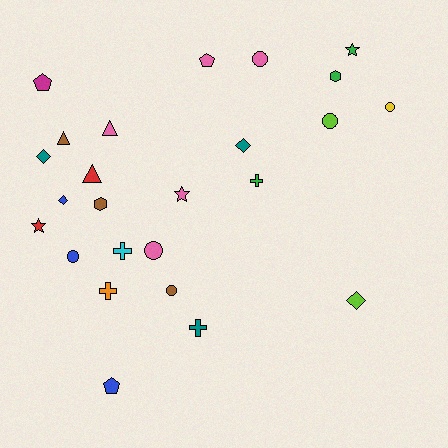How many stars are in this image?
There are 3 stars.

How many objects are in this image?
There are 25 objects.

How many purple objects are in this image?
There are no purple objects.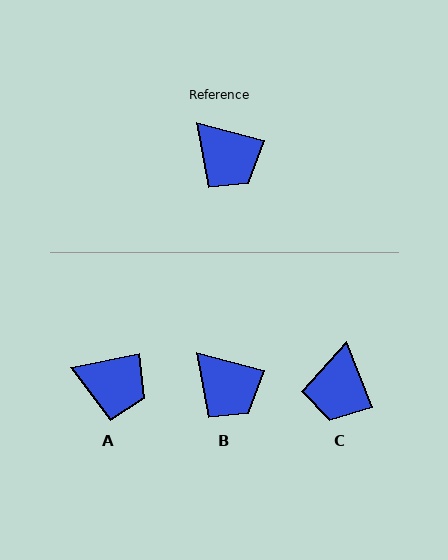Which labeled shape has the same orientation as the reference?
B.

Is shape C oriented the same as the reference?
No, it is off by about 53 degrees.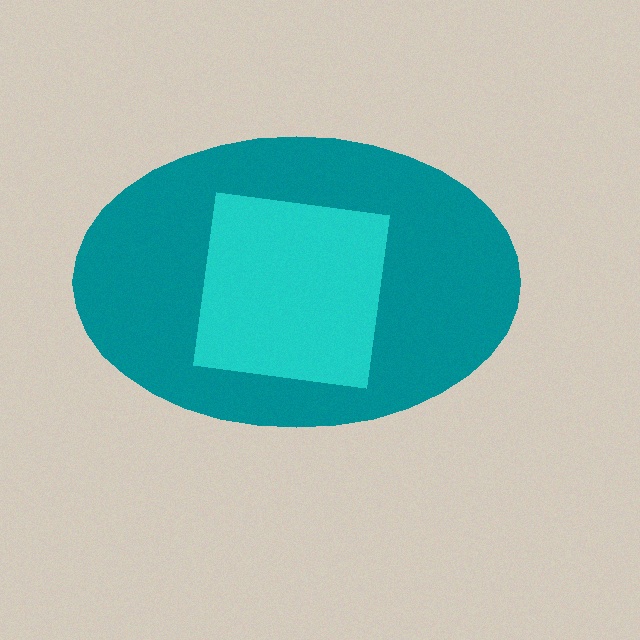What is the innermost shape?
The cyan square.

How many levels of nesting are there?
2.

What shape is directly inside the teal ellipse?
The cyan square.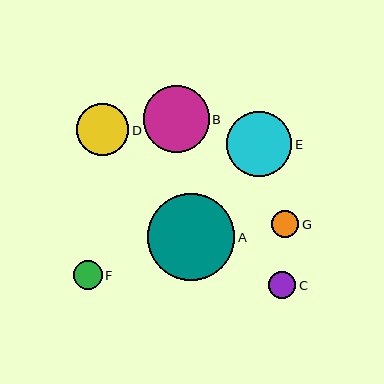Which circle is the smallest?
Circle C is the smallest with a size of approximately 27 pixels.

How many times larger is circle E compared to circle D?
Circle E is approximately 1.2 times the size of circle D.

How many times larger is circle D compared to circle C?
Circle D is approximately 1.9 times the size of circle C.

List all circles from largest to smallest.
From largest to smallest: A, B, E, D, F, G, C.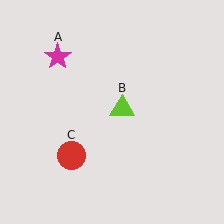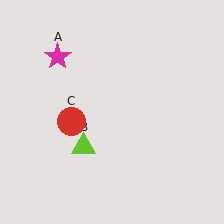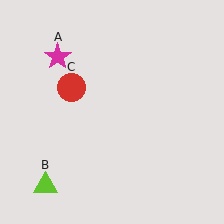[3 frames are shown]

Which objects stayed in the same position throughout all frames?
Magenta star (object A) remained stationary.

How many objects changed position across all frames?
2 objects changed position: lime triangle (object B), red circle (object C).